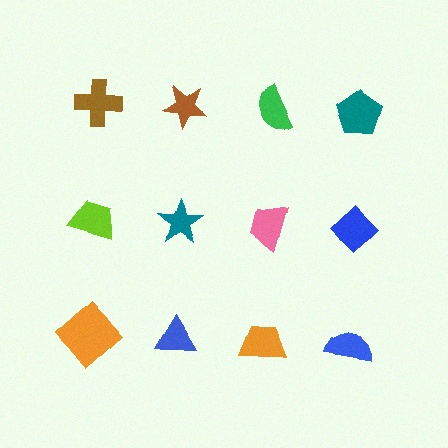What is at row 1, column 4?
A teal pentagon.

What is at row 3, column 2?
A blue triangle.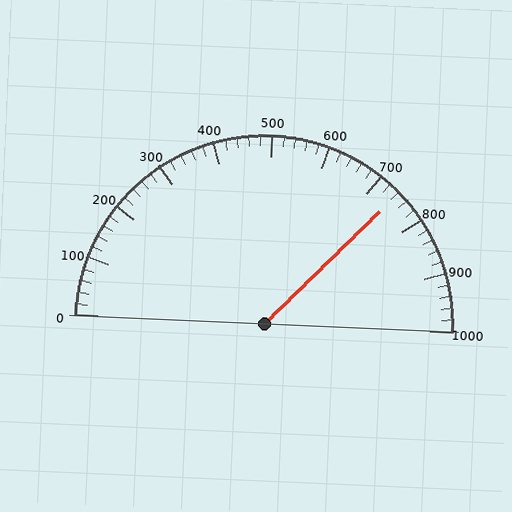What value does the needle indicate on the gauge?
The needle indicates approximately 740.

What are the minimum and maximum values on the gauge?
The gauge ranges from 0 to 1000.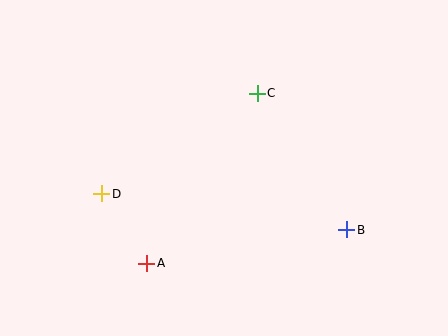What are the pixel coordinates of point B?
Point B is at (347, 230).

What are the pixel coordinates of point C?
Point C is at (257, 93).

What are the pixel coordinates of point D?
Point D is at (102, 194).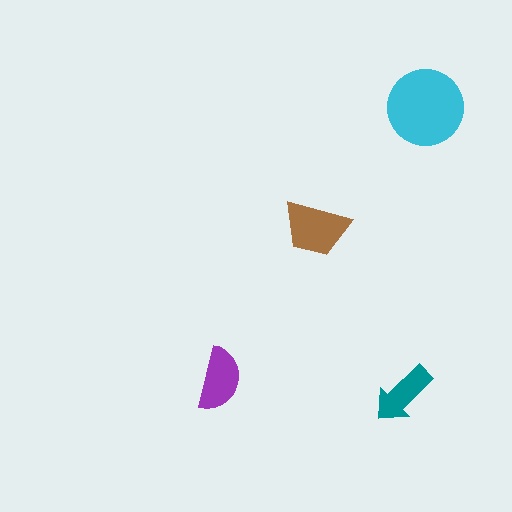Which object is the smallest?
The teal arrow.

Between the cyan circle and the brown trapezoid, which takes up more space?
The cyan circle.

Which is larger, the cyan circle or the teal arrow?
The cyan circle.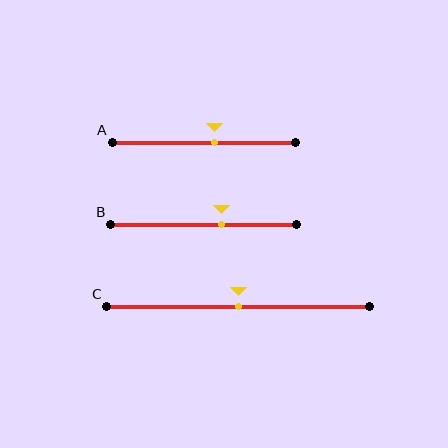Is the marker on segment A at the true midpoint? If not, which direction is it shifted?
No, the marker on segment A is shifted to the right by about 6% of the segment length.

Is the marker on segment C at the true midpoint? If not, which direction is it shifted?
Yes, the marker on segment C is at the true midpoint.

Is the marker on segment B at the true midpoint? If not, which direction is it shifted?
No, the marker on segment B is shifted to the right by about 9% of the segment length.